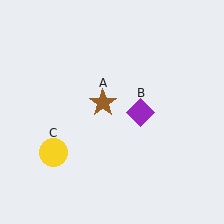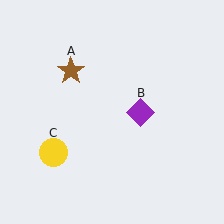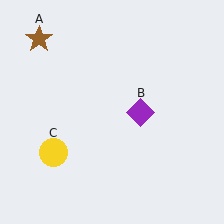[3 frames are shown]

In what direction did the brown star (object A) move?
The brown star (object A) moved up and to the left.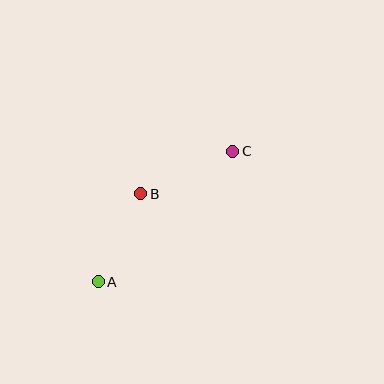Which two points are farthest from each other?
Points A and C are farthest from each other.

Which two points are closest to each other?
Points A and B are closest to each other.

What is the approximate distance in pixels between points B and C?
The distance between B and C is approximately 102 pixels.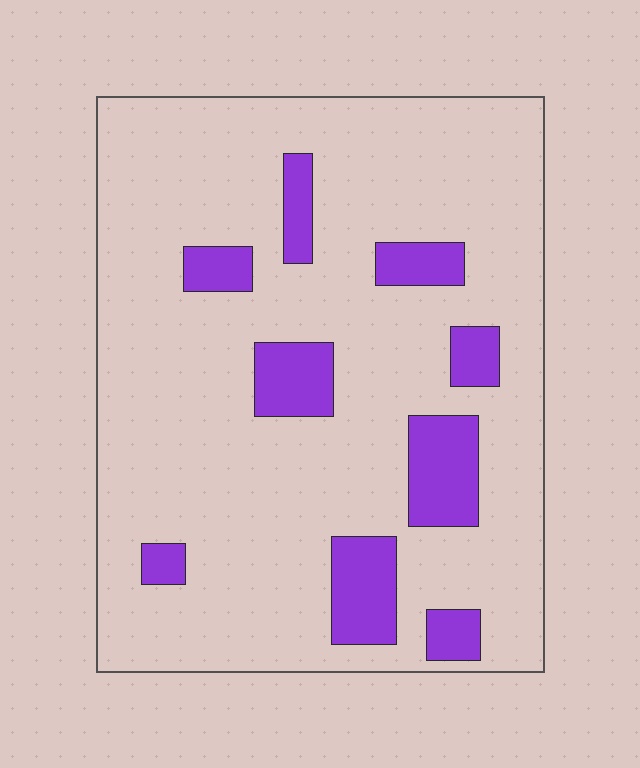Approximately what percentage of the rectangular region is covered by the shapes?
Approximately 15%.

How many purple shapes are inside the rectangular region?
9.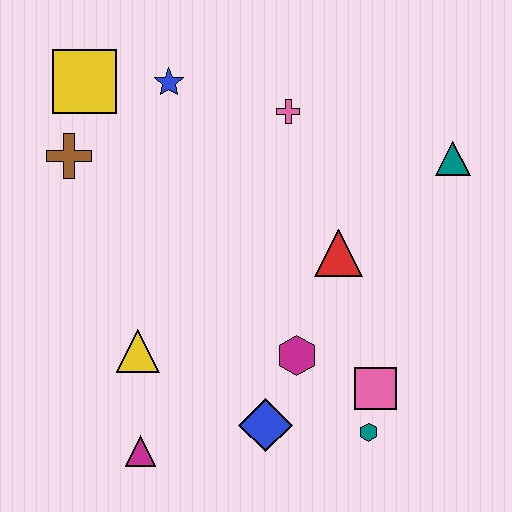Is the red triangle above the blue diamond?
Yes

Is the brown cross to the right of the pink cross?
No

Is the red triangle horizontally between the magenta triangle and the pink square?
Yes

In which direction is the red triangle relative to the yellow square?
The red triangle is to the right of the yellow square.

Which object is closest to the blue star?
The yellow square is closest to the blue star.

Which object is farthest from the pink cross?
The magenta triangle is farthest from the pink cross.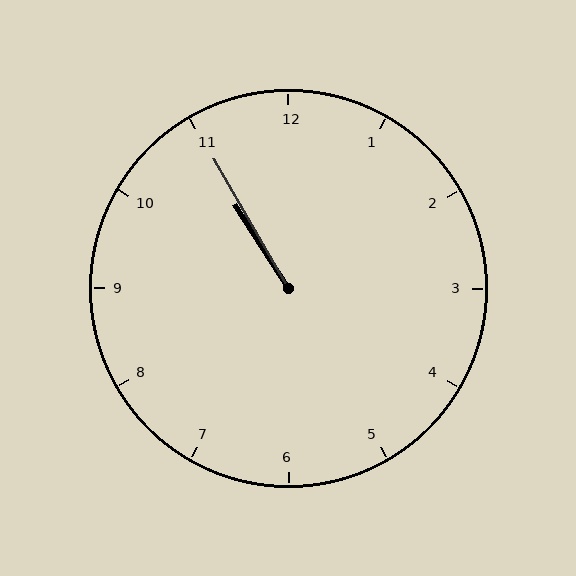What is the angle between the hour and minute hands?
Approximately 2 degrees.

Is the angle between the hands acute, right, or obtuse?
It is acute.